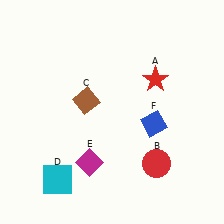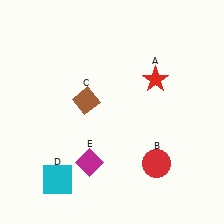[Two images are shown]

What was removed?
The blue diamond (F) was removed in Image 2.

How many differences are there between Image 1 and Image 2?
There is 1 difference between the two images.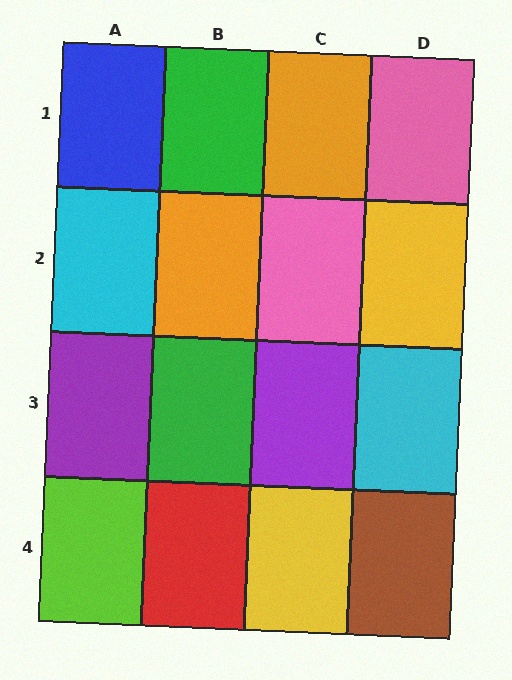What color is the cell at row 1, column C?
Orange.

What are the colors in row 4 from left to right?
Lime, red, yellow, brown.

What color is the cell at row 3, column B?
Green.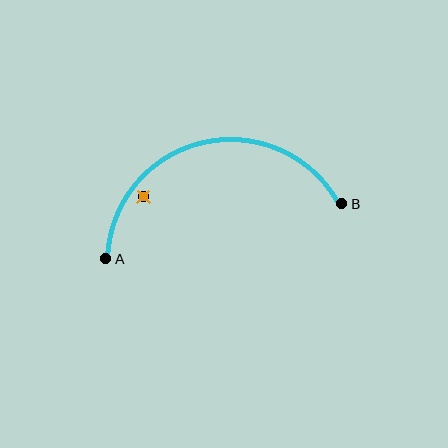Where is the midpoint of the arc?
The arc midpoint is the point on the curve farthest from the straight line joining A and B. It sits above that line.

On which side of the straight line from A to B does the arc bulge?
The arc bulges above the straight line connecting A and B.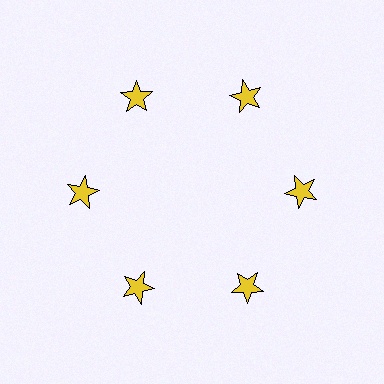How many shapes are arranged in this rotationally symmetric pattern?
There are 6 shapes, arranged in 6 groups of 1.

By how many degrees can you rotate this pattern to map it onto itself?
The pattern maps onto itself every 60 degrees of rotation.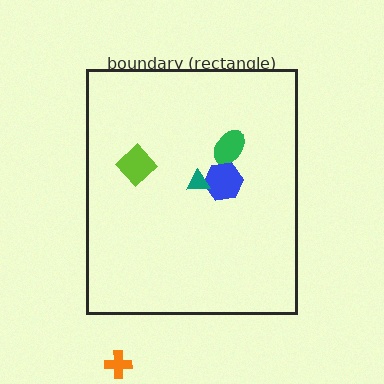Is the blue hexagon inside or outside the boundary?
Inside.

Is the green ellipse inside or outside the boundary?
Inside.